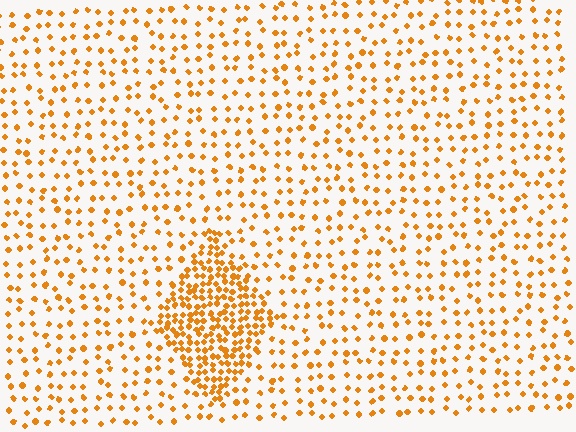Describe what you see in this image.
The image contains small orange elements arranged at two different densities. A diamond-shaped region is visible where the elements are more densely packed than the surrounding area.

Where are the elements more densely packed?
The elements are more densely packed inside the diamond boundary.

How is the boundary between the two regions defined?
The boundary is defined by a change in element density (approximately 2.9x ratio). All elements are the same color, size, and shape.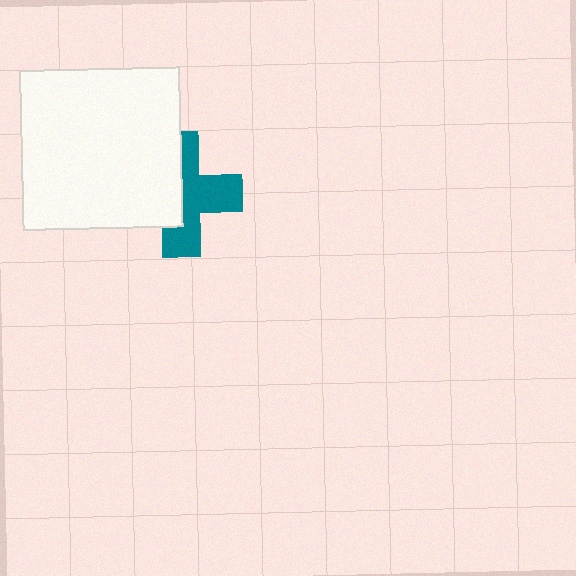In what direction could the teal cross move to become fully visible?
The teal cross could move right. That would shift it out from behind the white square entirely.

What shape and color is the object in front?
The object in front is a white square.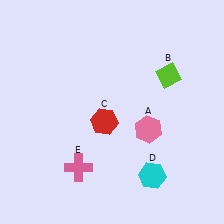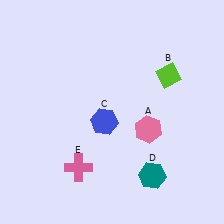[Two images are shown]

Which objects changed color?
C changed from red to blue. D changed from cyan to teal.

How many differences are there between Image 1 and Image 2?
There are 2 differences between the two images.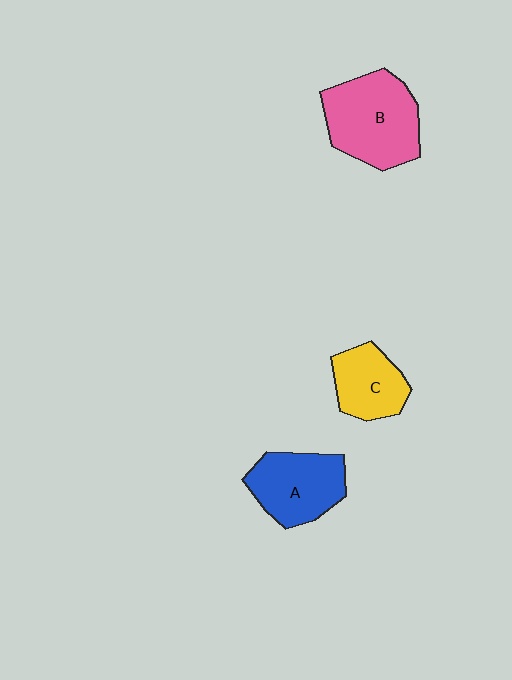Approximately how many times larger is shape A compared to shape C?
Approximately 1.3 times.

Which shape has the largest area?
Shape B (pink).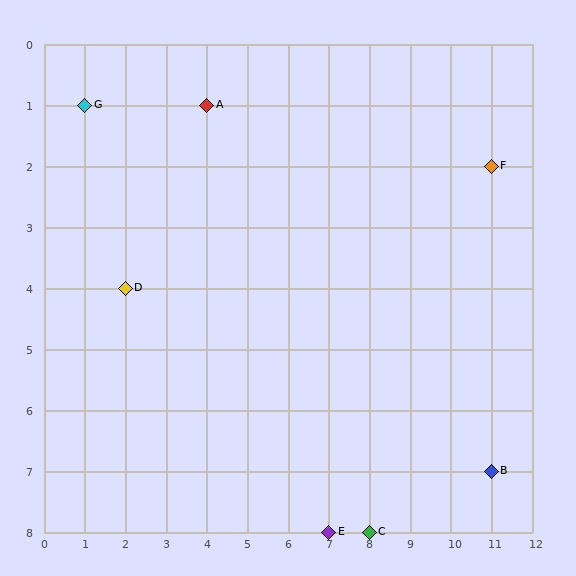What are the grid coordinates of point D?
Point D is at grid coordinates (2, 4).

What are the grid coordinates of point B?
Point B is at grid coordinates (11, 7).